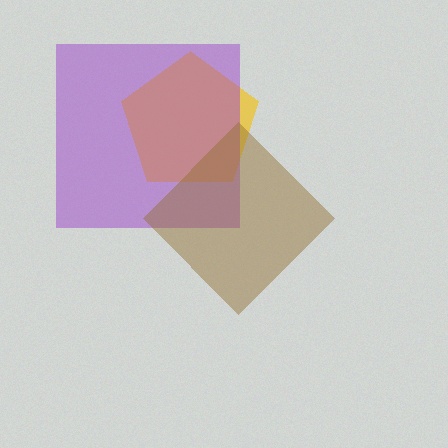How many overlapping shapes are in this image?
There are 3 overlapping shapes in the image.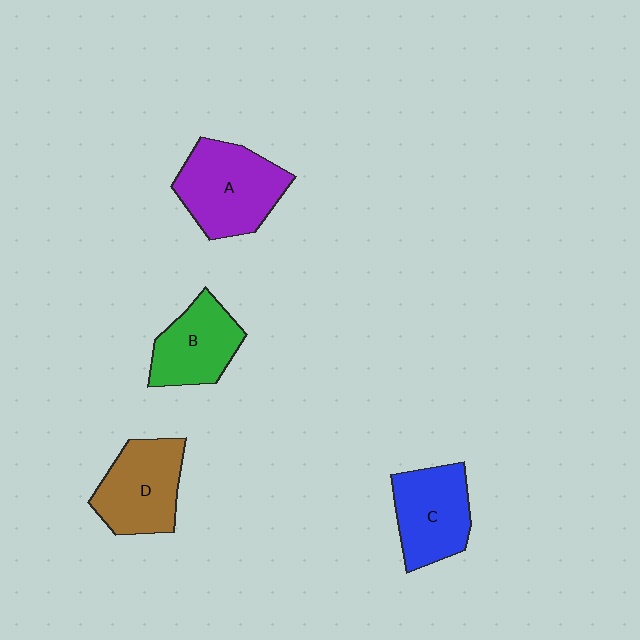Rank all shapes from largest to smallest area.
From largest to smallest: A (purple), D (brown), C (blue), B (green).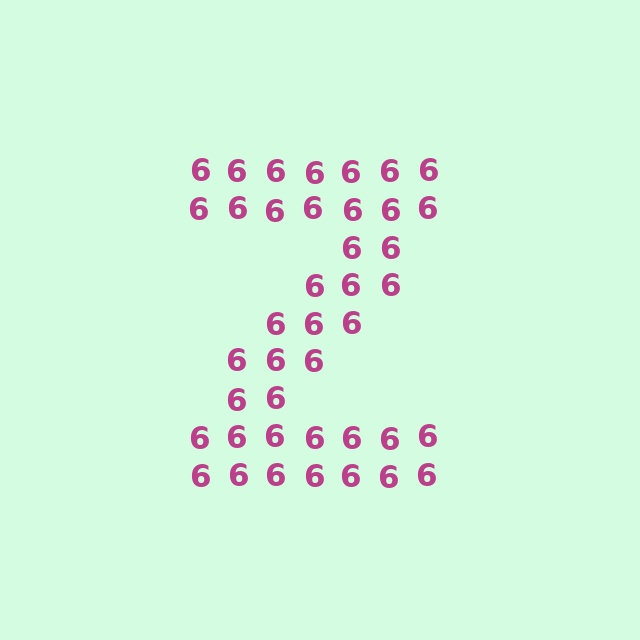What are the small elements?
The small elements are digit 6's.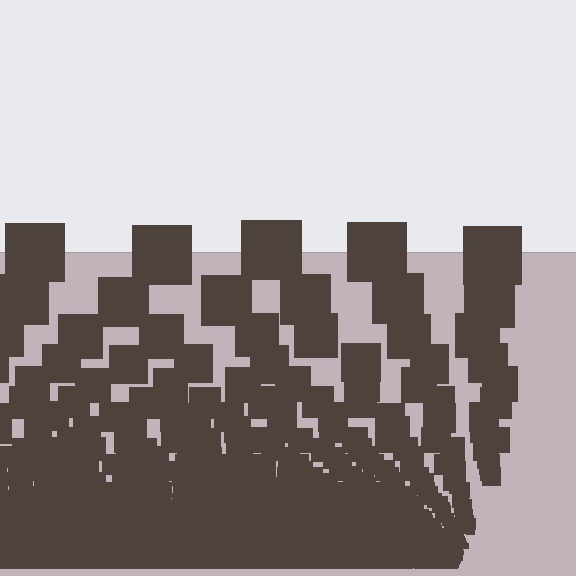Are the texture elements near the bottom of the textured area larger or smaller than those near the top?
Smaller. The gradient is inverted — elements near the bottom are smaller and denser.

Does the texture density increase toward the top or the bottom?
Density increases toward the bottom.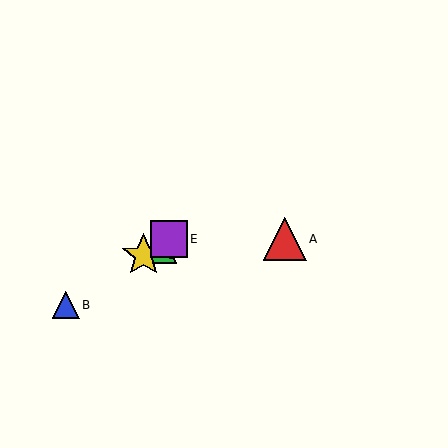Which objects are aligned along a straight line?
Objects B, C, D, E are aligned along a straight line.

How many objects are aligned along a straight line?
4 objects (B, C, D, E) are aligned along a straight line.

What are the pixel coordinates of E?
Object E is at (169, 239).